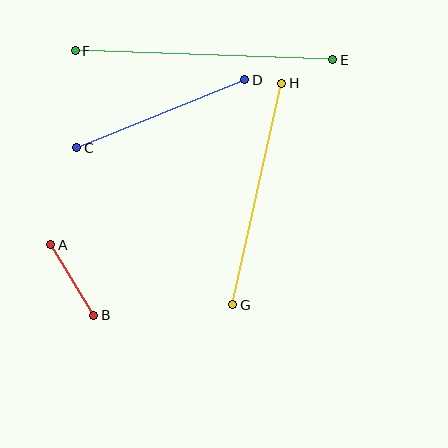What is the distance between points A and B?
The distance is approximately 82 pixels.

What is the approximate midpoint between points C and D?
The midpoint is at approximately (161, 114) pixels.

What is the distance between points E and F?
The distance is approximately 258 pixels.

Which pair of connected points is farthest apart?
Points E and F are farthest apart.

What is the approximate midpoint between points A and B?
The midpoint is at approximately (72, 280) pixels.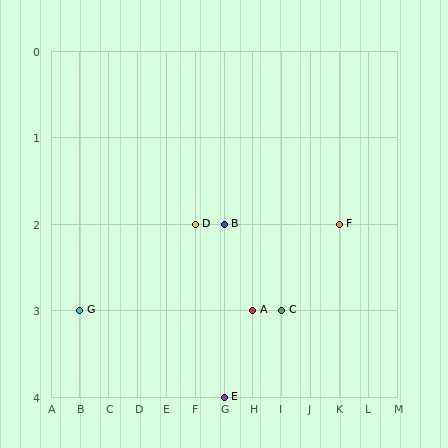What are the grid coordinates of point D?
Point D is at grid coordinates (F, 2).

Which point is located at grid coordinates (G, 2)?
Point B is at (G, 2).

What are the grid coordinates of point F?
Point F is at grid coordinates (K, 2).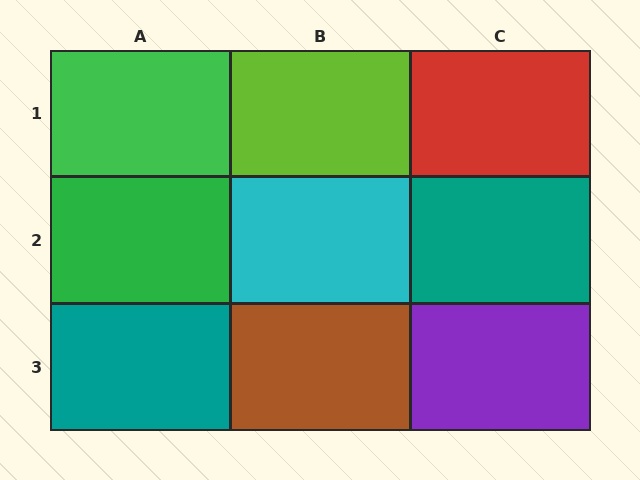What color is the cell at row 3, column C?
Purple.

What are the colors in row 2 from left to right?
Green, cyan, teal.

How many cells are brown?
1 cell is brown.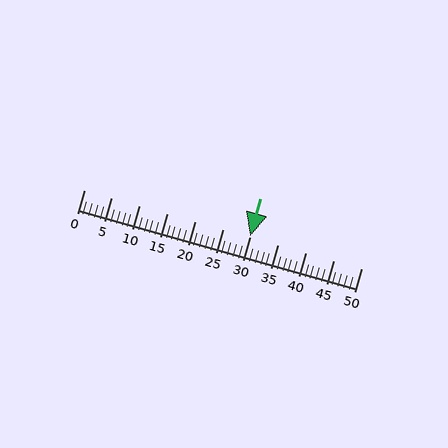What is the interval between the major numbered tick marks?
The major tick marks are spaced 5 units apart.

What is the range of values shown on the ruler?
The ruler shows values from 0 to 50.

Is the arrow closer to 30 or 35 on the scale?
The arrow is closer to 30.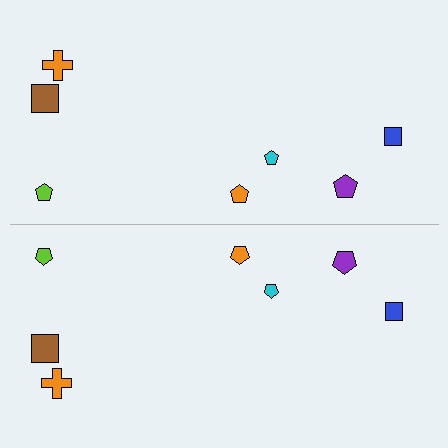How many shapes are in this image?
There are 14 shapes in this image.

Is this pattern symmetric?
Yes, this pattern has bilateral (reflection) symmetry.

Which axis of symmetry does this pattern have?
The pattern has a horizontal axis of symmetry running through the center of the image.